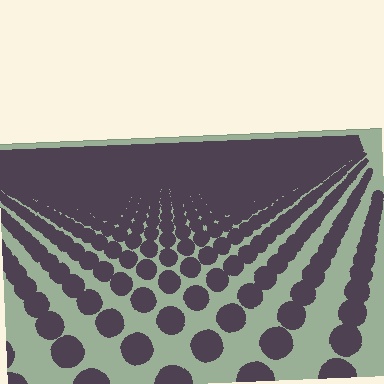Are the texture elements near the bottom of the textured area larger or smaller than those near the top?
Larger. Near the bottom, elements are closer to the viewer and appear at a bigger on-screen size.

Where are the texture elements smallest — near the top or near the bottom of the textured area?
Near the top.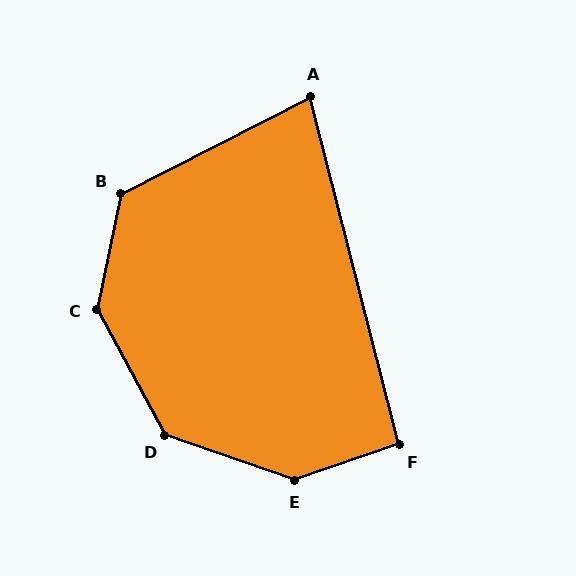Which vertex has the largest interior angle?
E, at approximately 142 degrees.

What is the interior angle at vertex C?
Approximately 140 degrees (obtuse).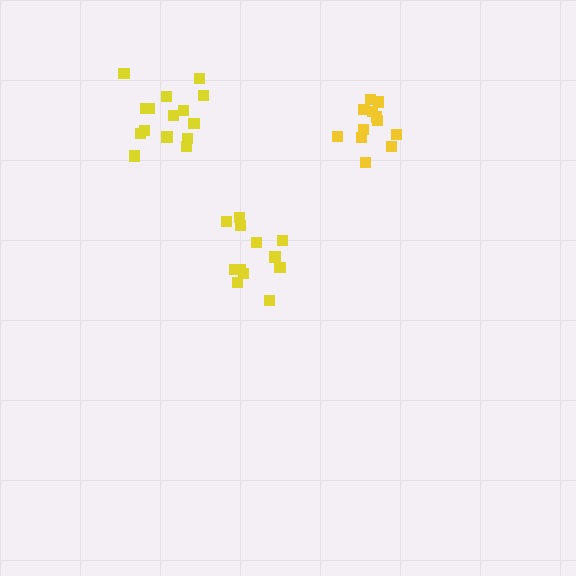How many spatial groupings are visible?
There are 3 spatial groupings.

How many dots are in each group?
Group 1: 15 dots, Group 2: 12 dots, Group 3: 12 dots (39 total).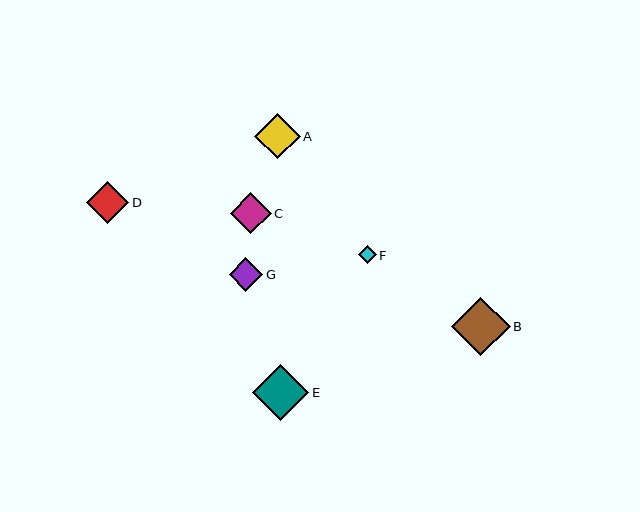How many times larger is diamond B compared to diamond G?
Diamond B is approximately 1.8 times the size of diamond G.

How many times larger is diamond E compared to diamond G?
Diamond E is approximately 1.7 times the size of diamond G.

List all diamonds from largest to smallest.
From largest to smallest: B, E, A, D, C, G, F.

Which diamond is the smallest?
Diamond F is the smallest with a size of approximately 18 pixels.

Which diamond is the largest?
Diamond B is the largest with a size of approximately 59 pixels.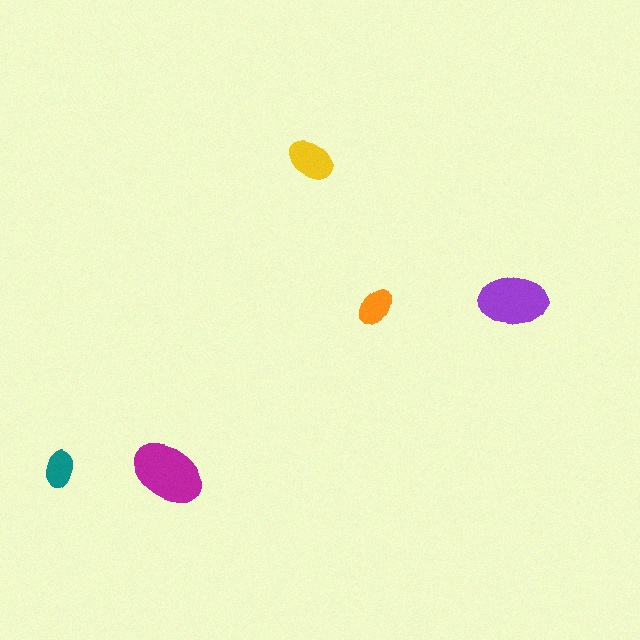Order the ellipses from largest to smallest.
the magenta one, the purple one, the yellow one, the orange one, the teal one.